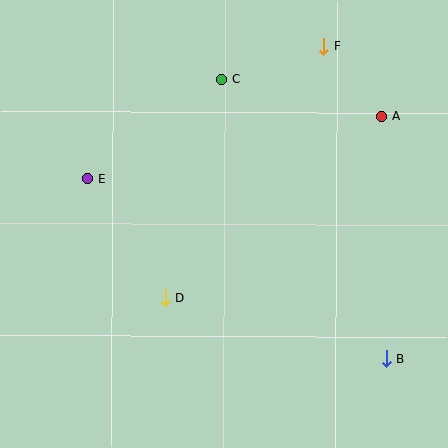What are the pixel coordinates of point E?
Point E is at (88, 179).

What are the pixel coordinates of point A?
Point A is at (381, 116).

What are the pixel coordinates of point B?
Point B is at (387, 359).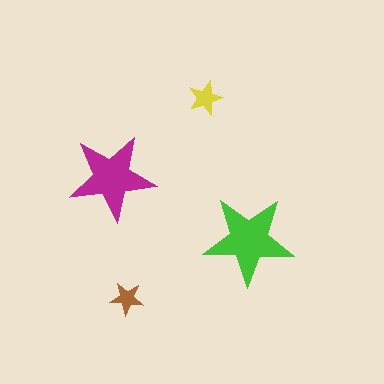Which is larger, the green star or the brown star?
The green one.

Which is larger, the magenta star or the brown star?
The magenta one.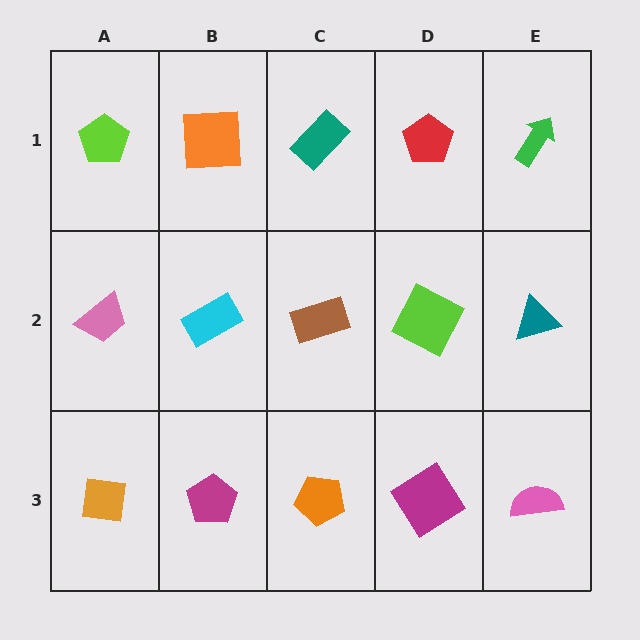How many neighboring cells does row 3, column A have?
2.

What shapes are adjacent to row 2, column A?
A lime pentagon (row 1, column A), an orange square (row 3, column A), a cyan rectangle (row 2, column B).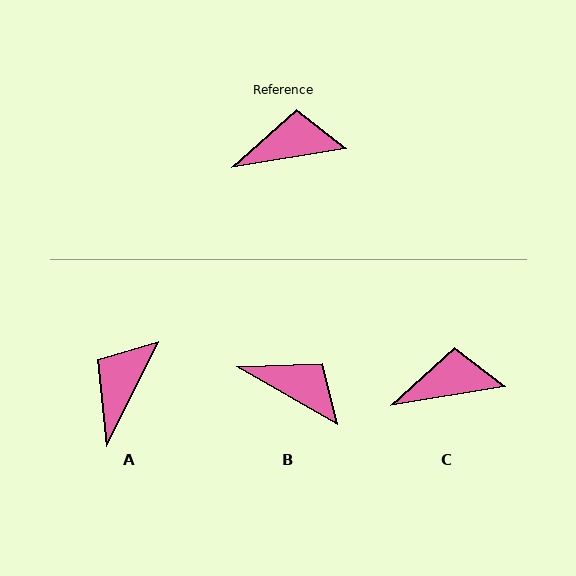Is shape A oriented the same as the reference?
No, it is off by about 54 degrees.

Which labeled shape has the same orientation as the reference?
C.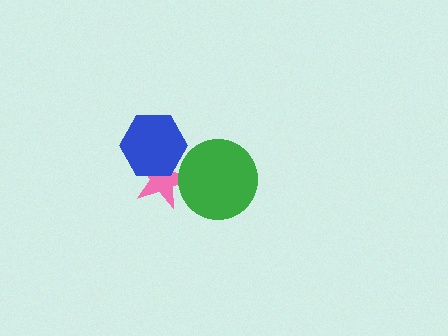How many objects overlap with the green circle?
1 object overlaps with the green circle.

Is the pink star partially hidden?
Yes, it is partially covered by another shape.